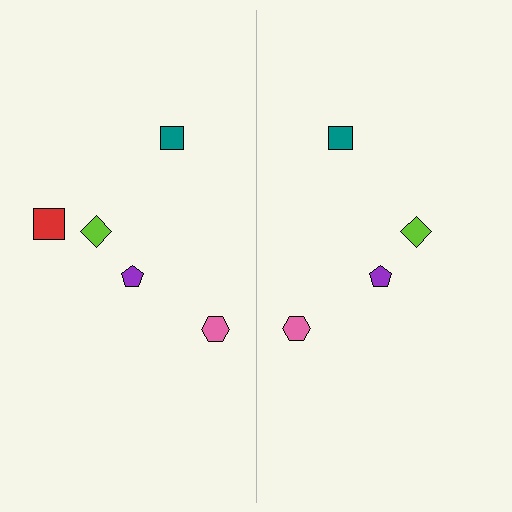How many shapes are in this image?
There are 9 shapes in this image.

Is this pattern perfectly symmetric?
No, the pattern is not perfectly symmetric. A red square is missing from the right side.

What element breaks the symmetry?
A red square is missing from the right side.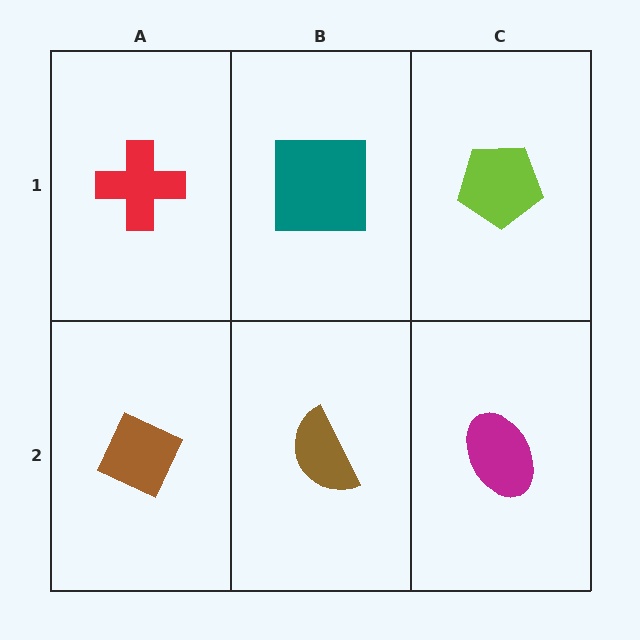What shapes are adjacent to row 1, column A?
A brown diamond (row 2, column A), a teal square (row 1, column B).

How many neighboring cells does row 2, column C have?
2.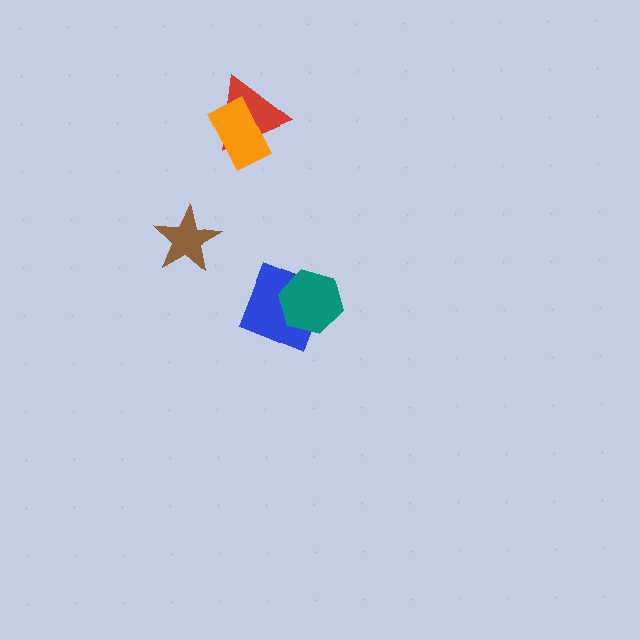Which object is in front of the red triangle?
The orange rectangle is in front of the red triangle.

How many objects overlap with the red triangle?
1 object overlaps with the red triangle.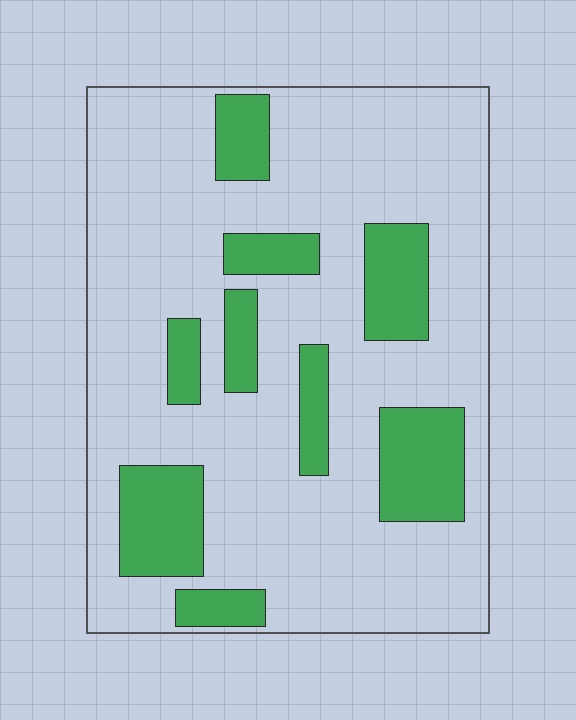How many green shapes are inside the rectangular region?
9.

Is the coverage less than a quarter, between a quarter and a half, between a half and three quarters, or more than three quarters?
Less than a quarter.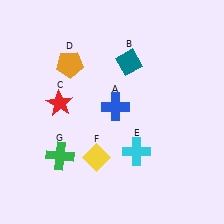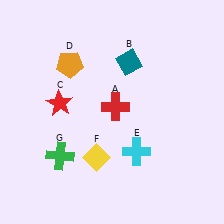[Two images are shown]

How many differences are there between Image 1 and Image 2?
There is 1 difference between the two images.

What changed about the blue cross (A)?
In Image 1, A is blue. In Image 2, it changed to red.